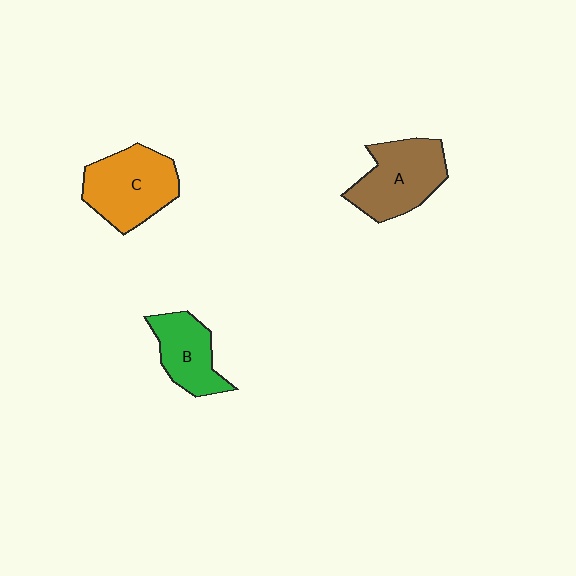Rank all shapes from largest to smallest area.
From largest to smallest: C (orange), A (brown), B (green).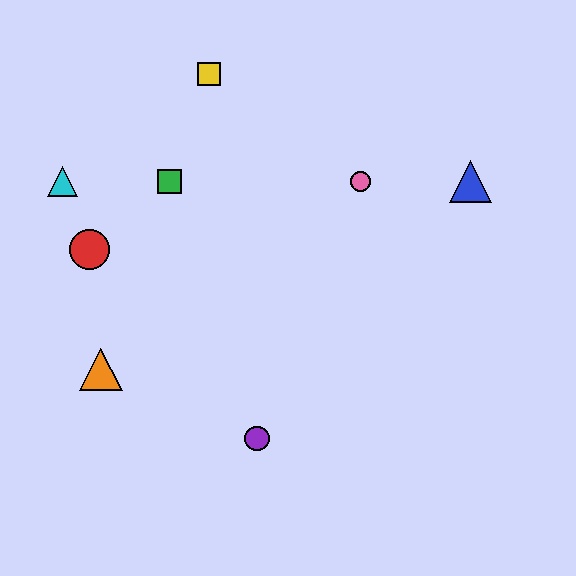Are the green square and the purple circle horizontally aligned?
No, the green square is at y≈182 and the purple circle is at y≈439.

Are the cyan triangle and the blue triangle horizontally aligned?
Yes, both are at y≈182.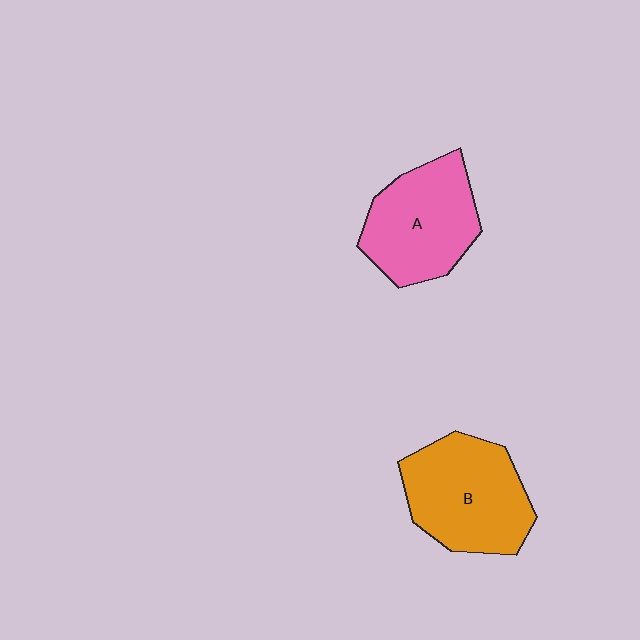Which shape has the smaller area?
Shape A (pink).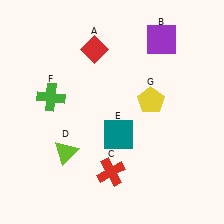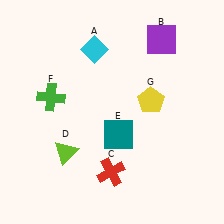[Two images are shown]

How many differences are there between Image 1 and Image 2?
There is 1 difference between the two images.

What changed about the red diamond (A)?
In Image 1, A is red. In Image 2, it changed to cyan.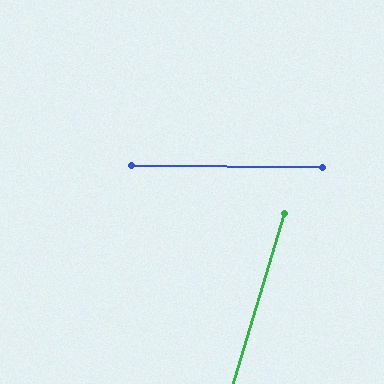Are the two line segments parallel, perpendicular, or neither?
Neither parallel nor perpendicular — they differ by about 74°.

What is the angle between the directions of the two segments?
Approximately 74 degrees.